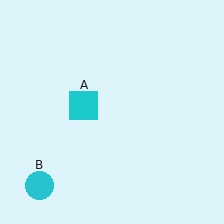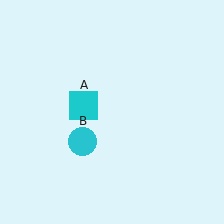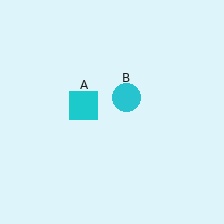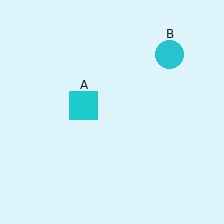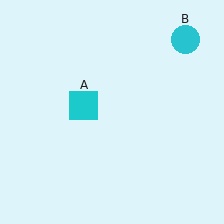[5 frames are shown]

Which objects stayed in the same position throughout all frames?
Cyan square (object A) remained stationary.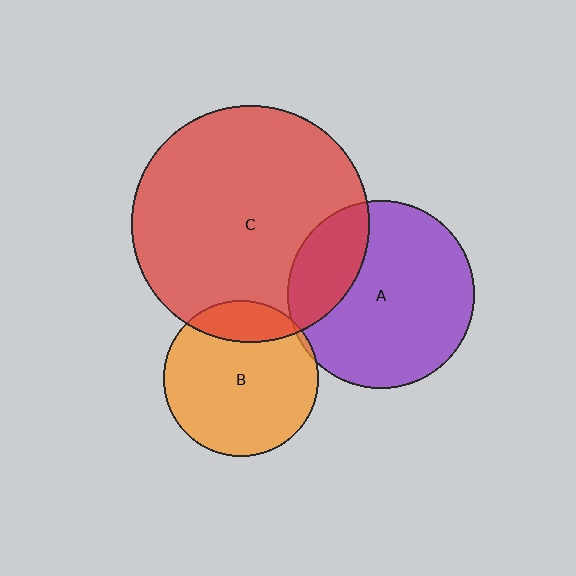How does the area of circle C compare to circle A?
Approximately 1.6 times.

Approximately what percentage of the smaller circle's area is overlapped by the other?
Approximately 20%.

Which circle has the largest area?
Circle C (red).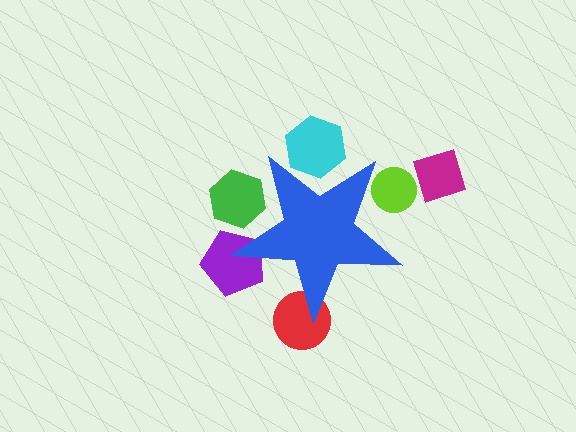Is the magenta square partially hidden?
No, the magenta square is fully visible.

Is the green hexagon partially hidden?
Yes, the green hexagon is partially hidden behind the blue star.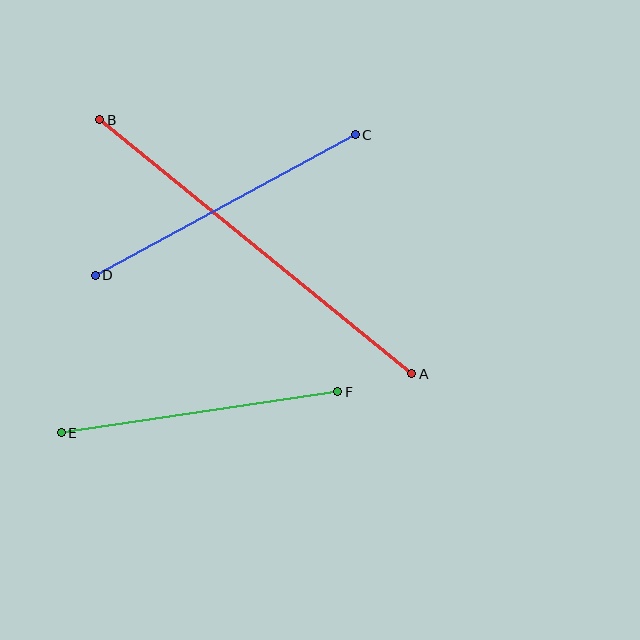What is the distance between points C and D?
The distance is approximately 295 pixels.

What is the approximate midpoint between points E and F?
The midpoint is at approximately (200, 412) pixels.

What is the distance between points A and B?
The distance is approximately 402 pixels.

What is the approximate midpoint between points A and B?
The midpoint is at approximately (256, 247) pixels.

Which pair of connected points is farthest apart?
Points A and B are farthest apart.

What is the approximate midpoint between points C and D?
The midpoint is at approximately (225, 205) pixels.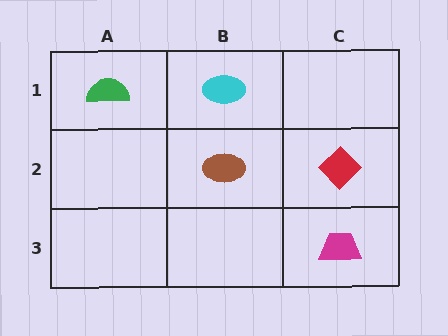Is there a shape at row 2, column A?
No, that cell is empty.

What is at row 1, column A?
A green semicircle.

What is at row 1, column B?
A cyan ellipse.